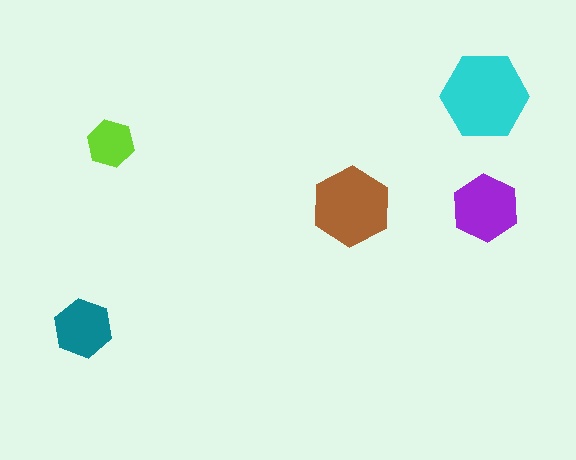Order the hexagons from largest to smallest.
the cyan one, the brown one, the purple one, the teal one, the lime one.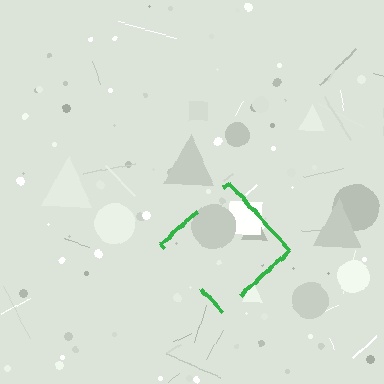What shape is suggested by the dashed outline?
The dashed outline suggests a diamond.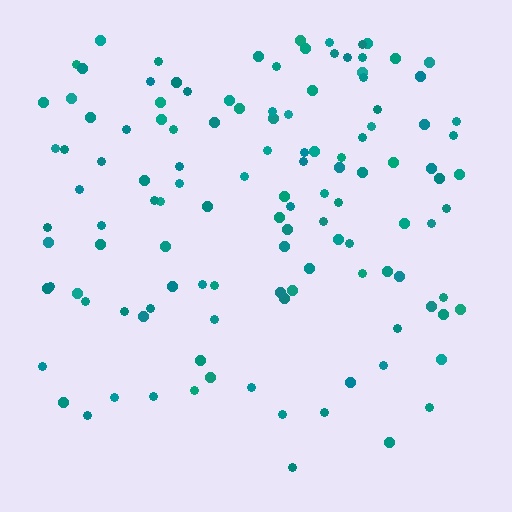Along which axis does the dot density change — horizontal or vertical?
Vertical.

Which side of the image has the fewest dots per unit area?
The bottom.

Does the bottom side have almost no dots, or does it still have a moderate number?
Still a moderate number, just noticeably fewer than the top.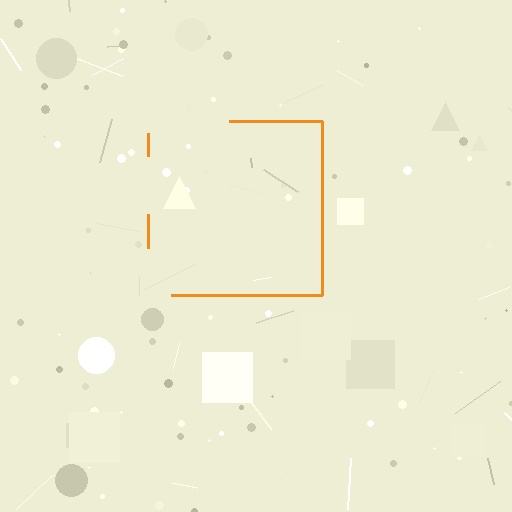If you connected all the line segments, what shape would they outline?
They would outline a square.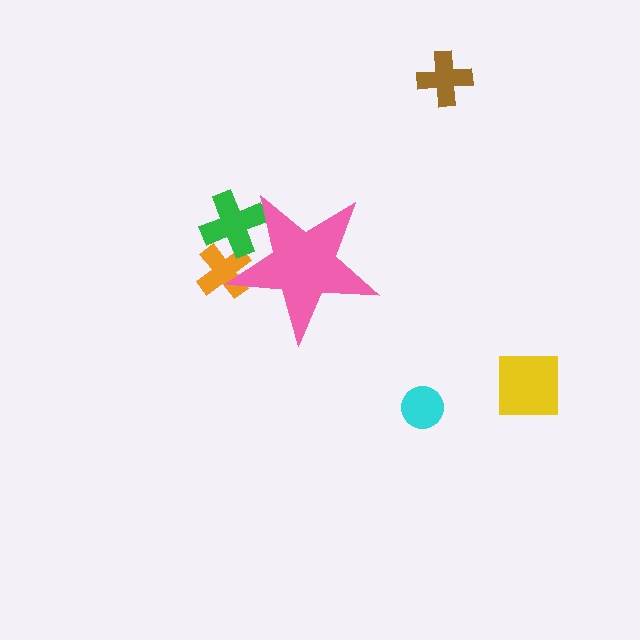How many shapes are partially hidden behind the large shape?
2 shapes are partially hidden.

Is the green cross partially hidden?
Yes, the green cross is partially hidden behind the pink star.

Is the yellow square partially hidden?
No, the yellow square is fully visible.